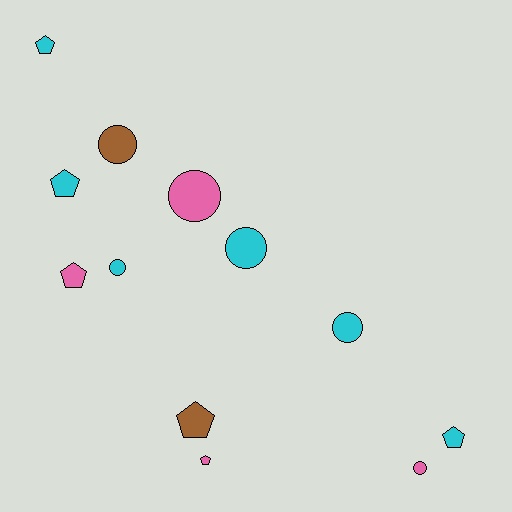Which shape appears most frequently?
Pentagon, with 6 objects.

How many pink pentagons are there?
There are 2 pink pentagons.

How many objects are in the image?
There are 12 objects.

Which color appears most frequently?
Cyan, with 6 objects.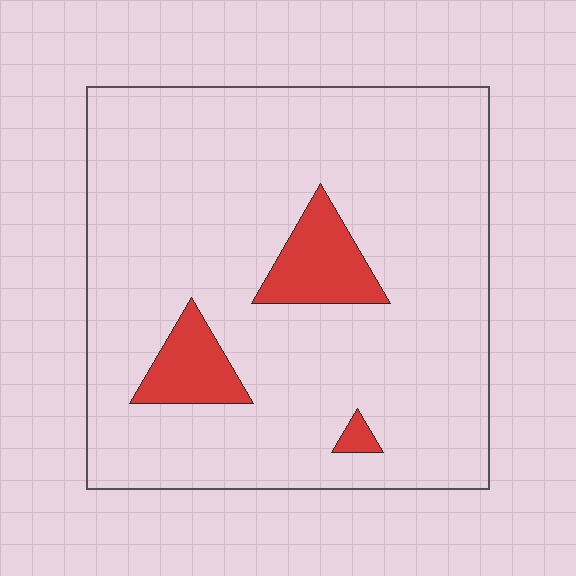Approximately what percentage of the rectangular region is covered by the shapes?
Approximately 10%.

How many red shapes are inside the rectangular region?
3.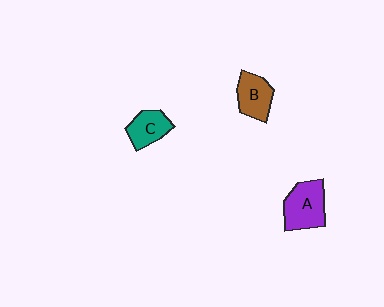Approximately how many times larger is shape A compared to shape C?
Approximately 1.5 times.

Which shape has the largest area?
Shape A (purple).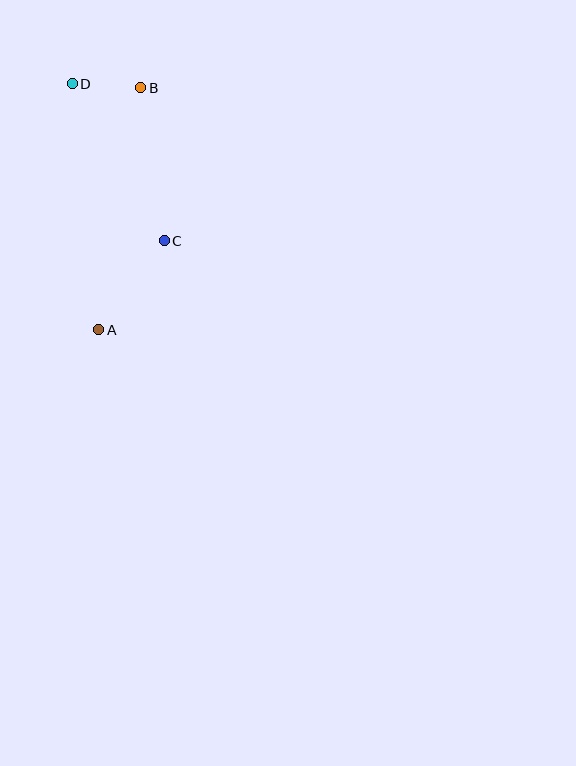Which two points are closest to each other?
Points B and D are closest to each other.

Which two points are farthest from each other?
Points A and D are farthest from each other.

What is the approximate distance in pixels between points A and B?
The distance between A and B is approximately 246 pixels.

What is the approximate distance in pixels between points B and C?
The distance between B and C is approximately 155 pixels.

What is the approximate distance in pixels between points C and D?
The distance between C and D is approximately 182 pixels.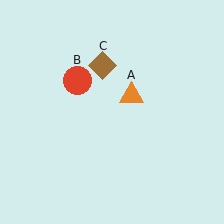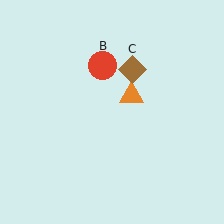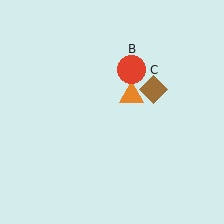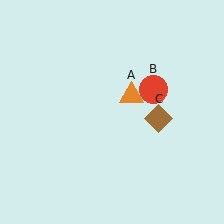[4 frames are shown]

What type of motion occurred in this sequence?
The red circle (object B), brown diamond (object C) rotated clockwise around the center of the scene.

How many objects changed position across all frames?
2 objects changed position: red circle (object B), brown diamond (object C).